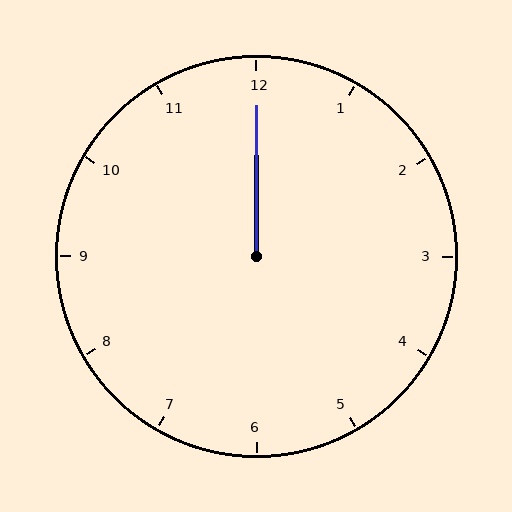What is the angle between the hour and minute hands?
Approximately 0 degrees.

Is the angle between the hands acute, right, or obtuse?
It is acute.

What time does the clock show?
12:00.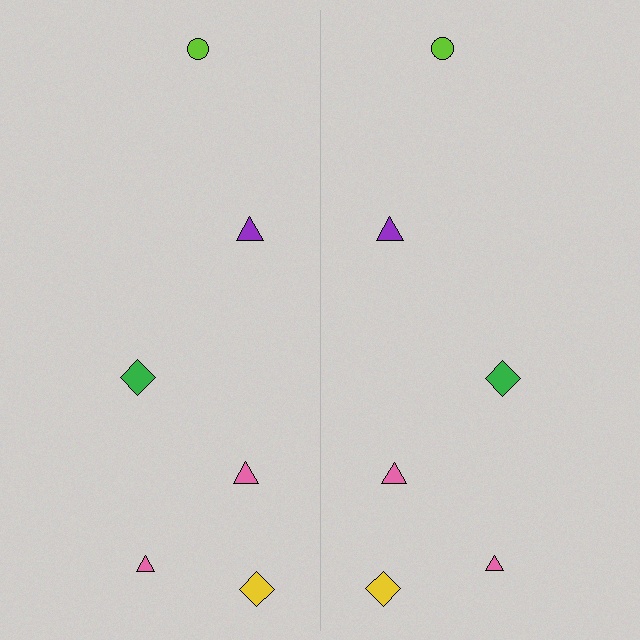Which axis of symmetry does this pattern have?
The pattern has a vertical axis of symmetry running through the center of the image.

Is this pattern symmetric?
Yes, this pattern has bilateral (reflection) symmetry.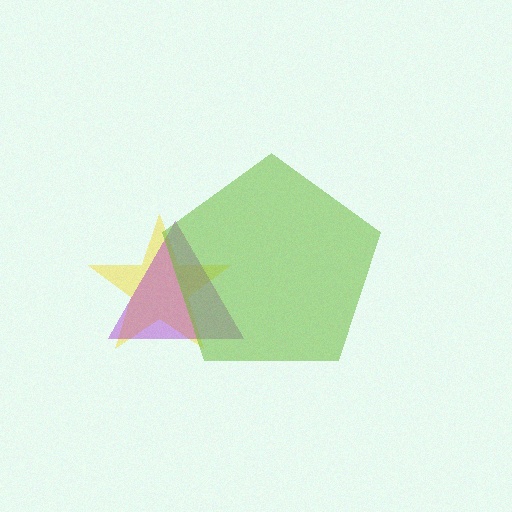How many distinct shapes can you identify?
There are 3 distinct shapes: a yellow star, a purple triangle, a lime pentagon.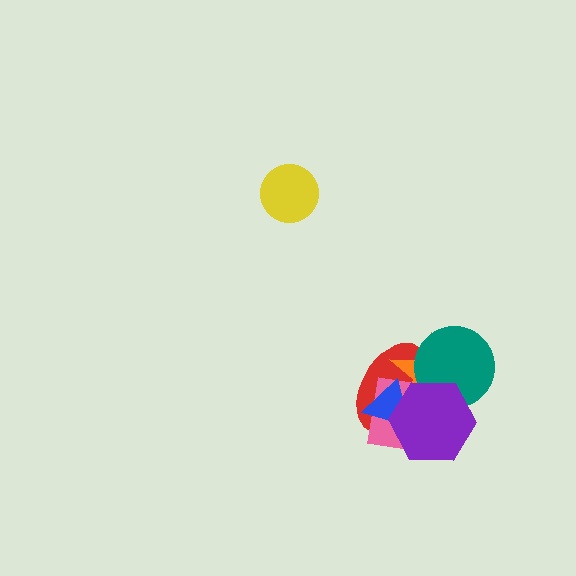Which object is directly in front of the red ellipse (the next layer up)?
The pink square is directly in front of the red ellipse.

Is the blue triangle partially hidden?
Yes, it is partially covered by another shape.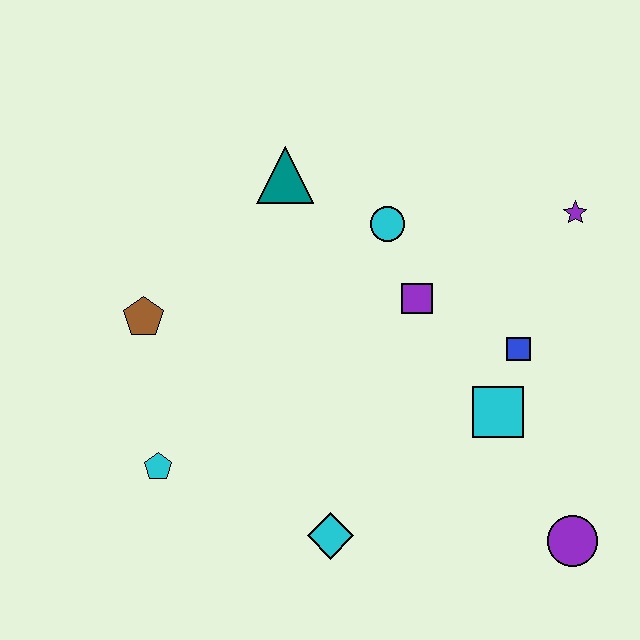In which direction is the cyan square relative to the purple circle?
The cyan square is above the purple circle.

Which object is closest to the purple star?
The blue square is closest to the purple star.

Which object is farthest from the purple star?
The cyan pentagon is farthest from the purple star.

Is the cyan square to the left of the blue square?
Yes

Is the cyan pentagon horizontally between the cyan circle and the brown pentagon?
Yes